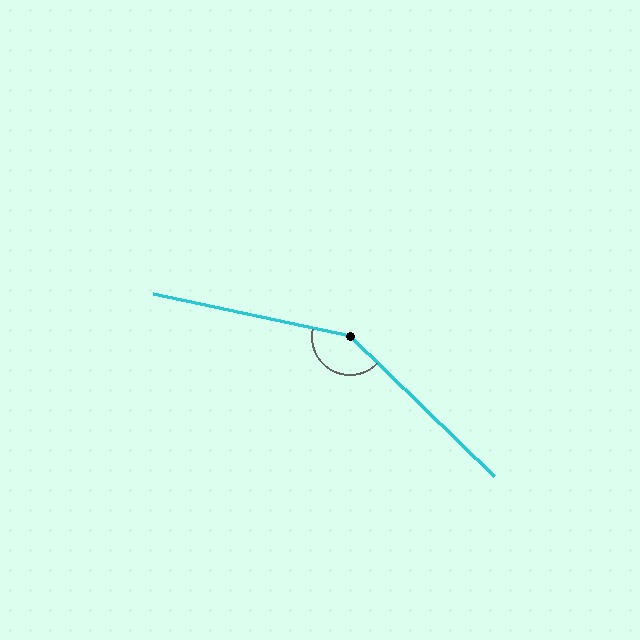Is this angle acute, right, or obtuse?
It is obtuse.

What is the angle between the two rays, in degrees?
Approximately 148 degrees.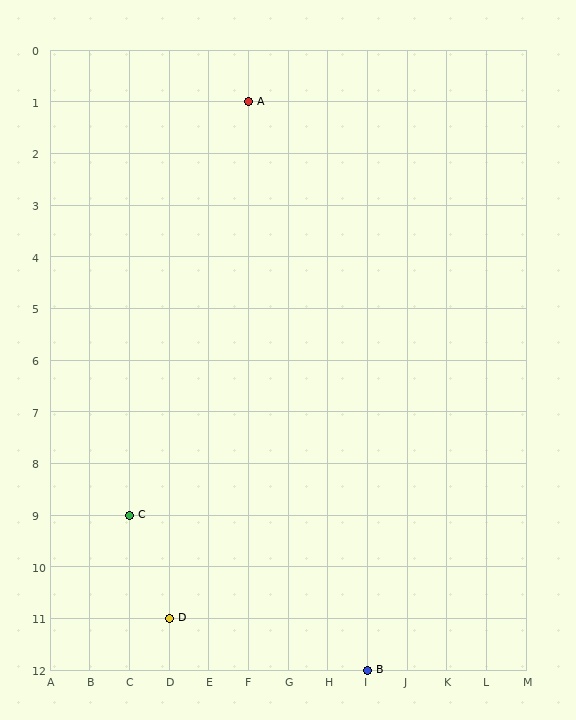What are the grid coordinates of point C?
Point C is at grid coordinates (C, 9).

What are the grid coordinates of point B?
Point B is at grid coordinates (I, 12).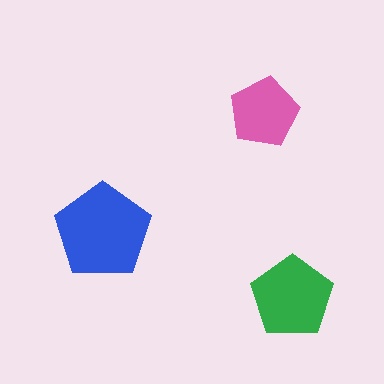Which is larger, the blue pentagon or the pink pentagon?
The blue one.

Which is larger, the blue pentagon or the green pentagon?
The blue one.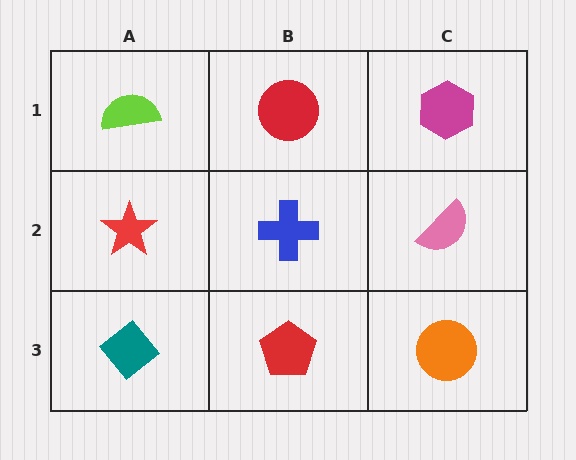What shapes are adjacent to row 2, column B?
A red circle (row 1, column B), a red pentagon (row 3, column B), a red star (row 2, column A), a pink semicircle (row 2, column C).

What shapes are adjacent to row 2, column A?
A lime semicircle (row 1, column A), a teal diamond (row 3, column A), a blue cross (row 2, column B).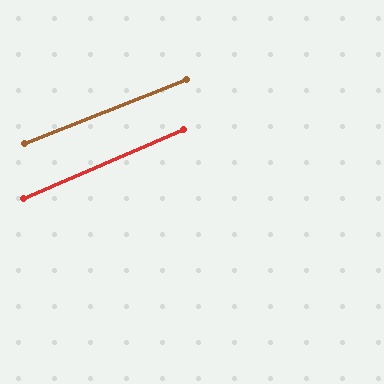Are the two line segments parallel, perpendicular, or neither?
Parallel — their directions differ by only 1.7°.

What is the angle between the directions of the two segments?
Approximately 2 degrees.